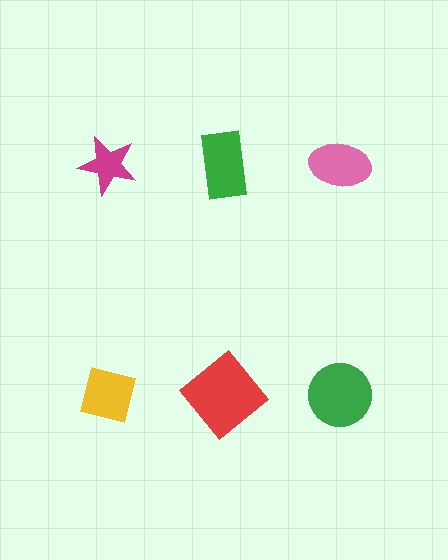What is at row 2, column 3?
A green circle.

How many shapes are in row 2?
3 shapes.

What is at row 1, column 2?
A green rectangle.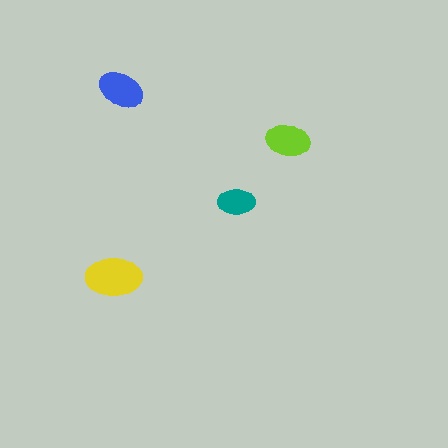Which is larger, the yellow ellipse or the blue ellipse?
The yellow one.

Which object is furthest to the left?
The yellow ellipse is leftmost.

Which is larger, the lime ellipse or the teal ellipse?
The lime one.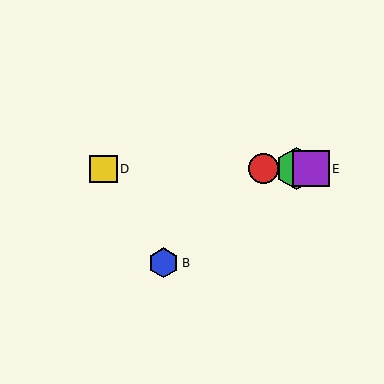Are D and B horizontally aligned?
No, D is at y≈169 and B is at y≈263.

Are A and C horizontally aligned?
Yes, both are at y≈169.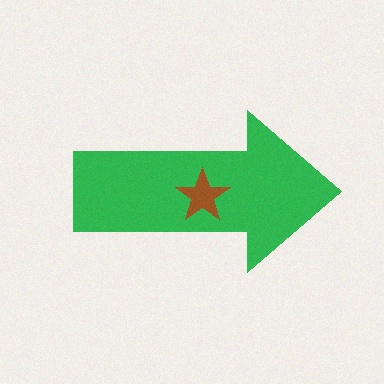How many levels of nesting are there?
2.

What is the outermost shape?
The green arrow.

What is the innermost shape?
The brown star.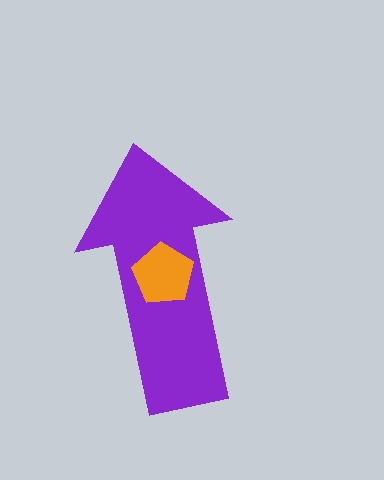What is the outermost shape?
The purple arrow.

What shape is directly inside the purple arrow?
The orange pentagon.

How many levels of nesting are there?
2.